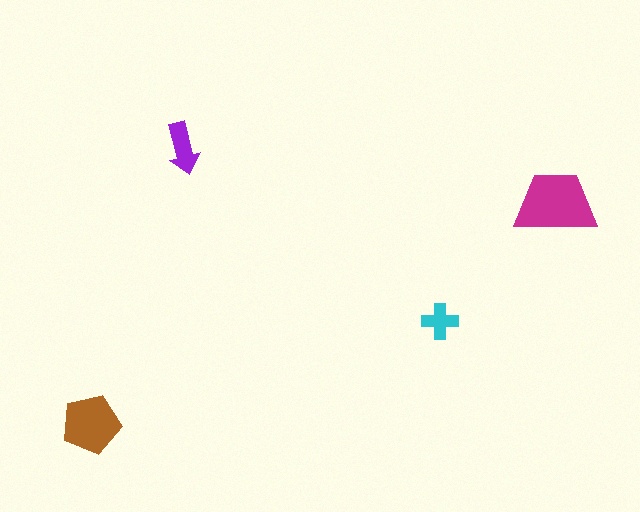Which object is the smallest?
The cyan cross.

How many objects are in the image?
There are 4 objects in the image.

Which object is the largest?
The magenta trapezoid.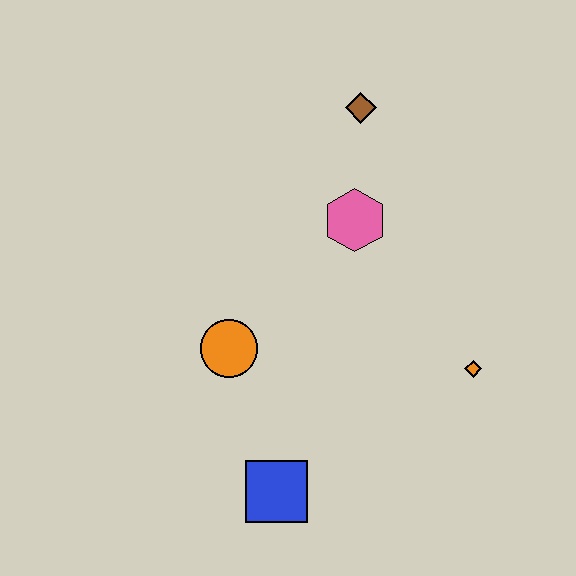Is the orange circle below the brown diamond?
Yes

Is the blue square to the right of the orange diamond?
No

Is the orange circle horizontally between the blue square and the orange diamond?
No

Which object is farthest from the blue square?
The brown diamond is farthest from the blue square.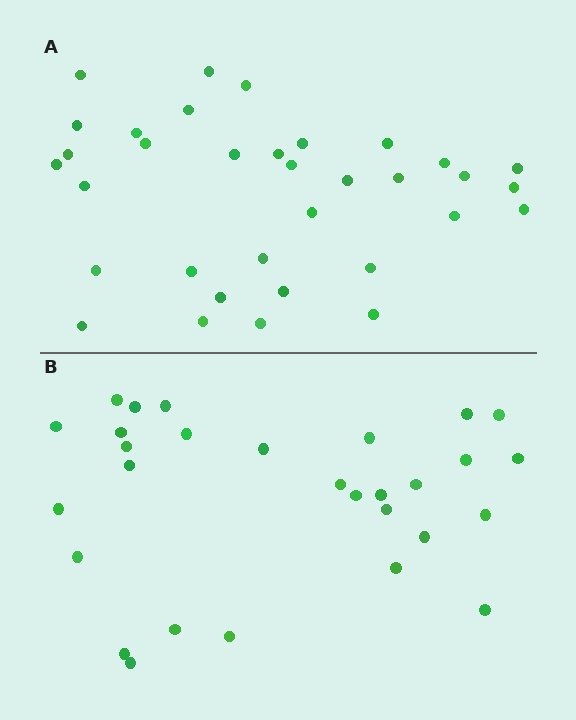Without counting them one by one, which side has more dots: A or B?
Region A (the top region) has more dots.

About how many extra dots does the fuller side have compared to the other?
Region A has about 5 more dots than region B.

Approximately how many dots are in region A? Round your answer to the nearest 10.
About 30 dots. (The exact count is 34, which rounds to 30.)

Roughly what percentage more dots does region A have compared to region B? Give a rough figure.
About 15% more.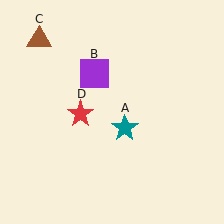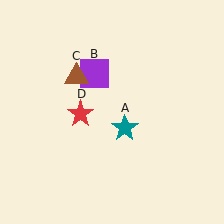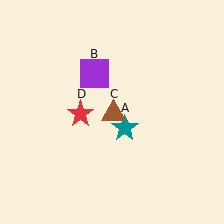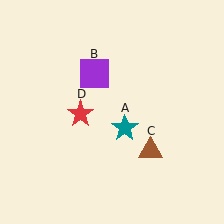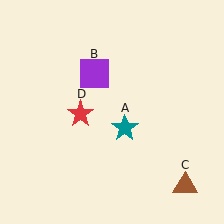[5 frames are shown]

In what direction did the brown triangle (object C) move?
The brown triangle (object C) moved down and to the right.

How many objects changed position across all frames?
1 object changed position: brown triangle (object C).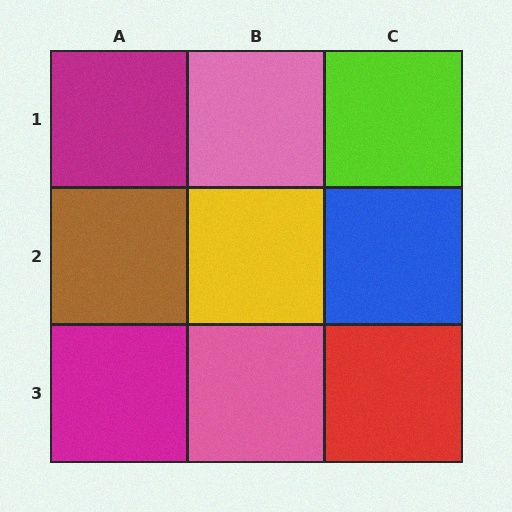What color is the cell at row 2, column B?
Yellow.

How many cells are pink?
2 cells are pink.